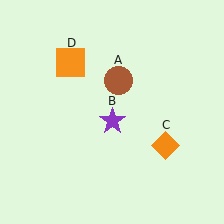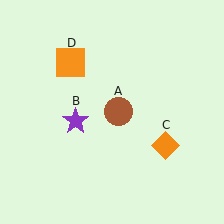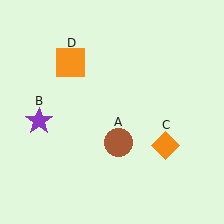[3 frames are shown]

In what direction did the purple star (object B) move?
The purple star (object B) moved left.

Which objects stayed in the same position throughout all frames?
Orange diamond (object C) and orange square (object D) remained stationary.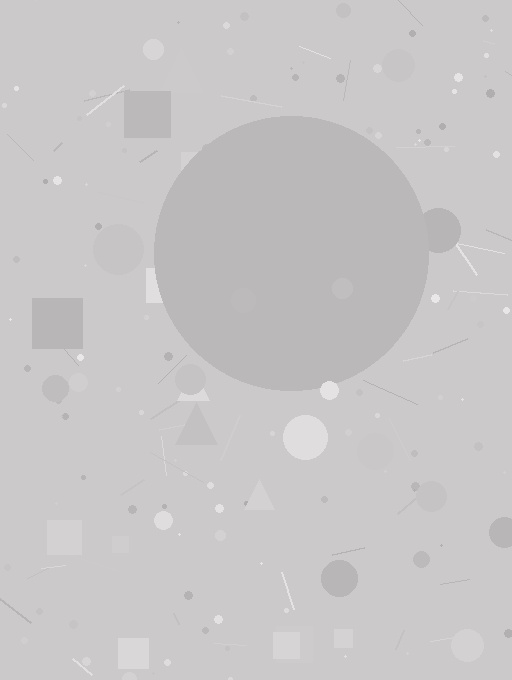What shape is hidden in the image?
A circle is hidden in the image.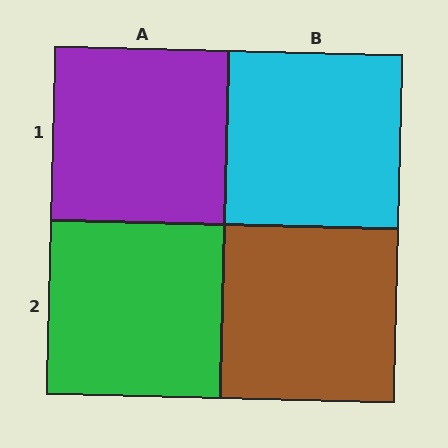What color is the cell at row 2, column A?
Green.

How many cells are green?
1 cell is green.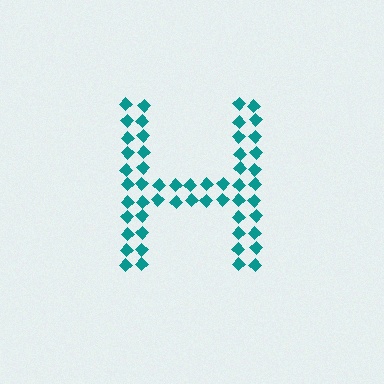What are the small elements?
The small elements are diamonds.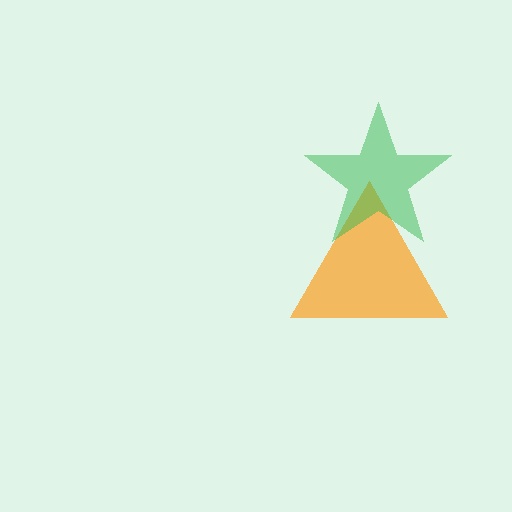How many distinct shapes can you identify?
There are 2 distinct shapes: an orange triangle, a green star.